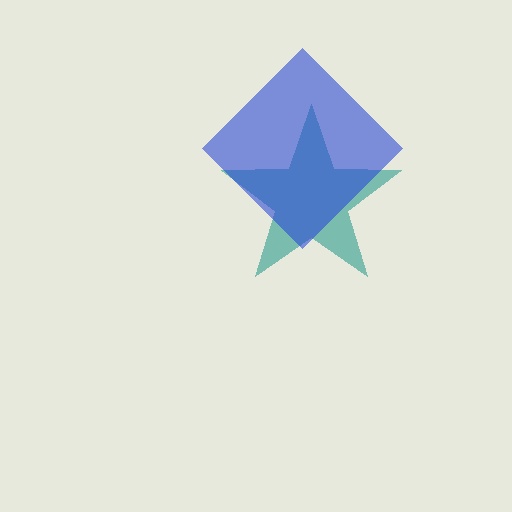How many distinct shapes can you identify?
There are 2 distinct shapes: a teal star, a blue diamond.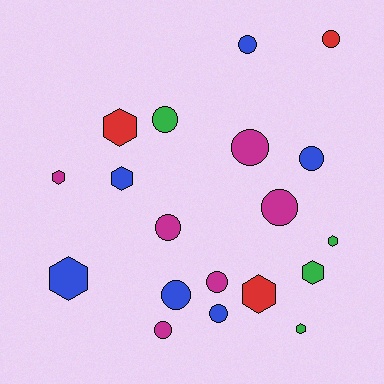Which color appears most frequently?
Blue, with 6 objects.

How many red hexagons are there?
There are 2 red hexagons.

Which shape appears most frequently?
Circle, with 11 objects.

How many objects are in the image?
There are 19 objects.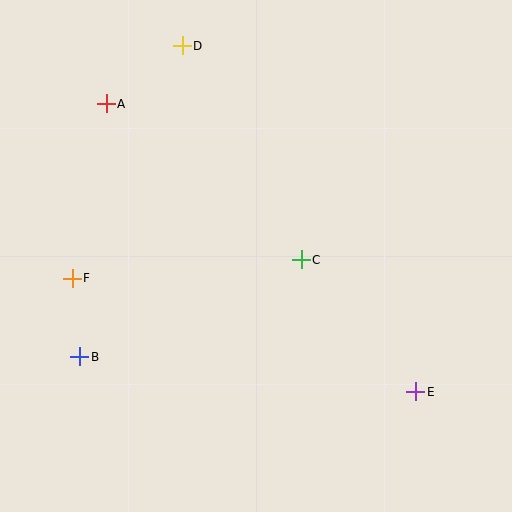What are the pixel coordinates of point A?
Point A is at (106, 104).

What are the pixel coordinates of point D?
Point D is at (182, 46).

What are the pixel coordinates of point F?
Point F is at (72, 278).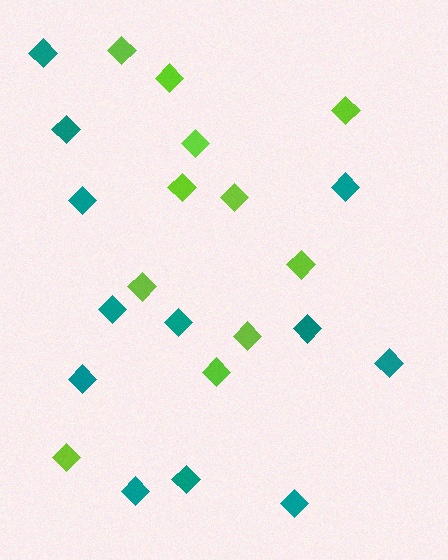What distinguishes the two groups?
There are 2 groups: one group of teal diamonds (12) and one group of lime diamonds (11).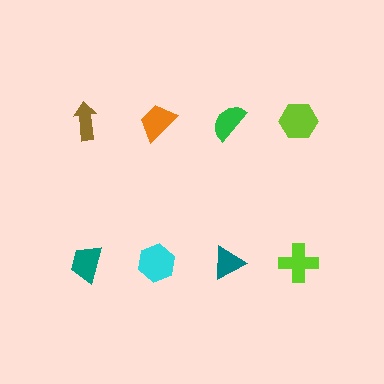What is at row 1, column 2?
An orange trapezoid.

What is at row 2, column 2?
A cyan hexagon.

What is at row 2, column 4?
A lime cross.